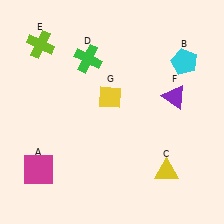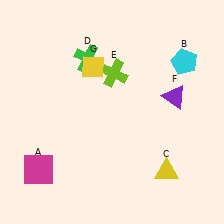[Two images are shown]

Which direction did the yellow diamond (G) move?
The yellow diamond (G) moved up.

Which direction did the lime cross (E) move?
The lime cross (E) moved right.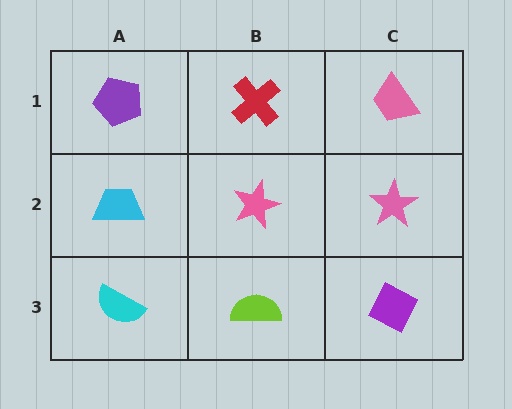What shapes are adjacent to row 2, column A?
A purple pentagon (row 1, column A), a cyan semicircle (row 3, column A), a pink star (row 2, column B).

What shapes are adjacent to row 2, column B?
A red cross (row 1, column B), a lime semicircle (row 3, column B), a cyan trapezoid (row 2, column A), a pink star (row 2, column C).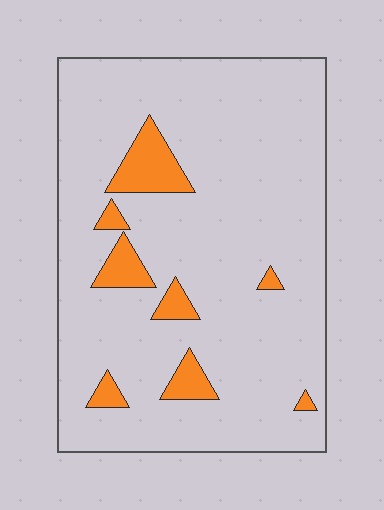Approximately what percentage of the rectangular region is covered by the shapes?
Approximately 10%.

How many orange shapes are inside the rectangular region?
8.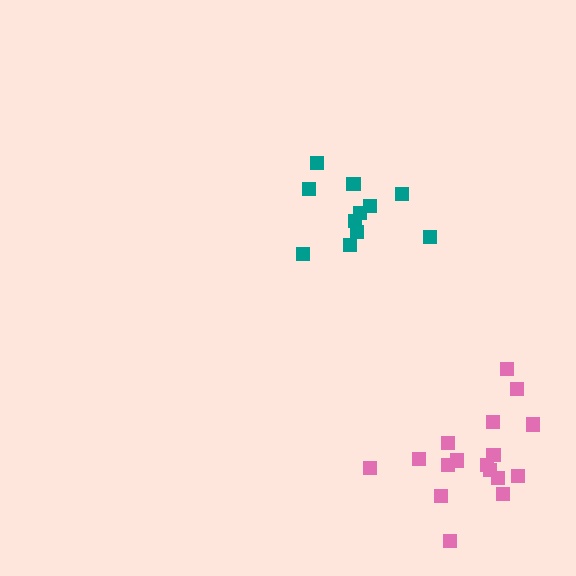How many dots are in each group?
Group 1: 17 dots, Group 2: 11 dots (28 total).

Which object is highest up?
The teal cluster is topmost.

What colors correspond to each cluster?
The clusters are colored: pink, teal.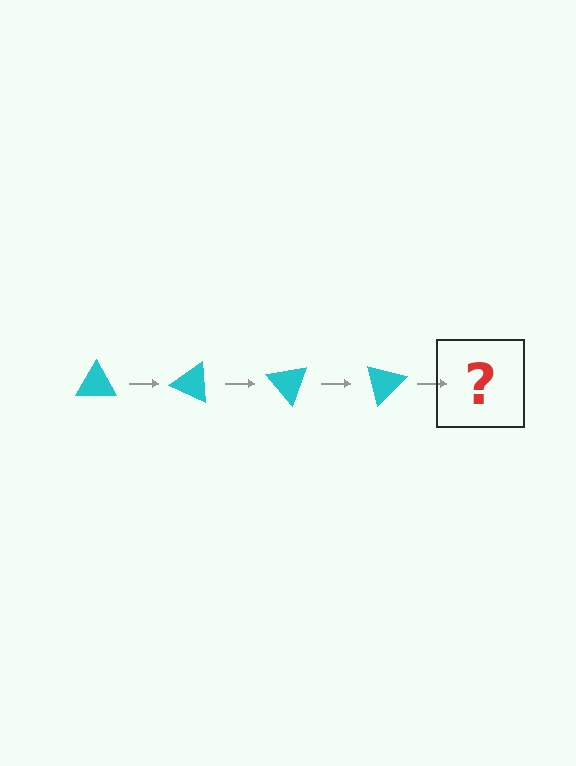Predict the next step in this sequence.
The next step is a cyan triangle rotated 100 degrees.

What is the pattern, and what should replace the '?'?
The pattern is that the triangle rotates 25 degrees each step. The '?' should be a cyan triangle rotated 100 degrees.